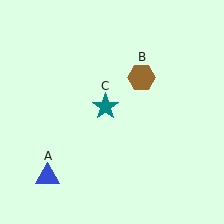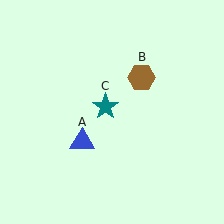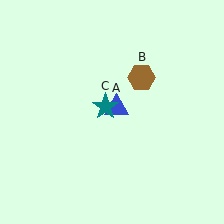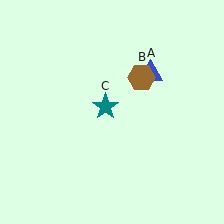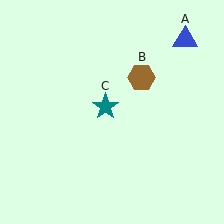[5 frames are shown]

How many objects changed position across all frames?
1 object changed position: blue triangle (object A).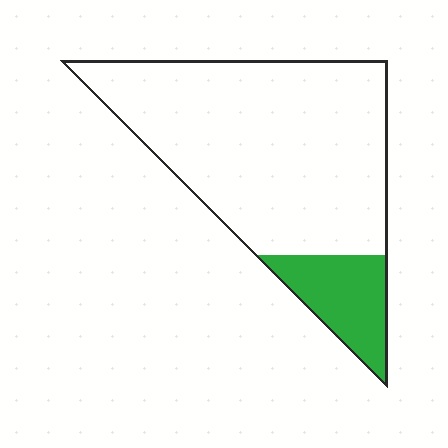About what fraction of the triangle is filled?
About one sixth (1/6).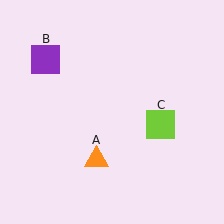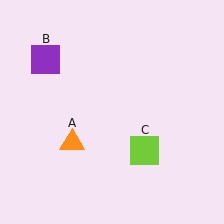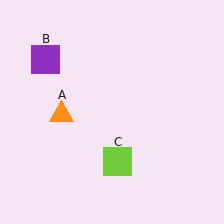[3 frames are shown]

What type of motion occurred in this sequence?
The orange triangle (object A), lime square (object C) rotated clockwise around the center of the scene.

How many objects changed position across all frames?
2 objects changed position: orange triangle (object A), lime square (object C).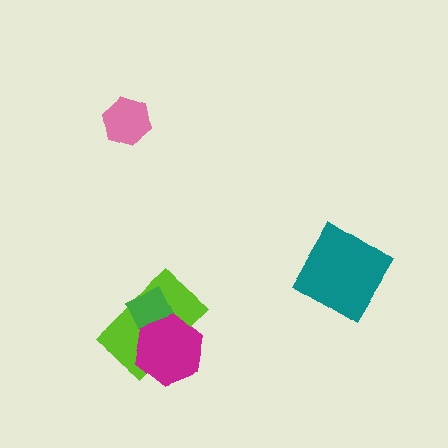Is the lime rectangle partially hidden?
Yes, it is partially covered by another shape.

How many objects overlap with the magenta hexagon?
2 objects overlap with the magenta hexagon.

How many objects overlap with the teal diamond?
0 objects overlap with the teal diamond.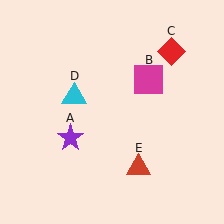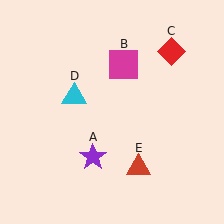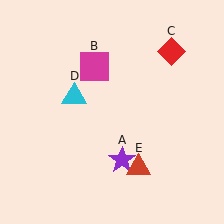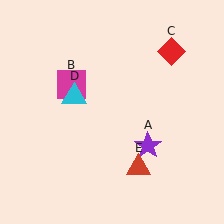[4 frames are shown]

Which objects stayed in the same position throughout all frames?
Red diamond (object C) and cyan triangle (object D) and red triangle (object E) remained stationary.